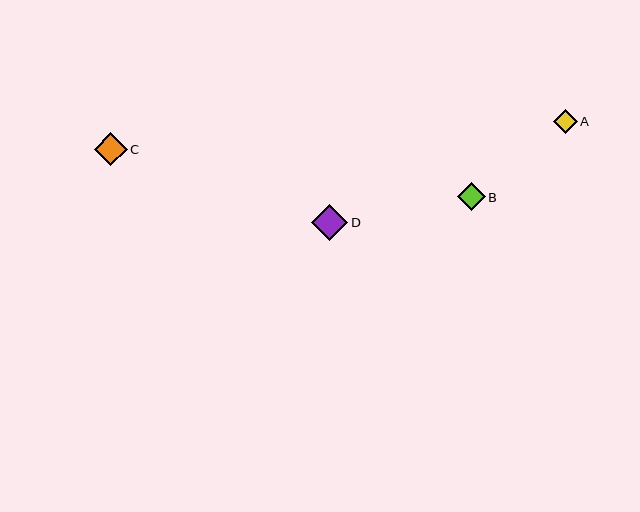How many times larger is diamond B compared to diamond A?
Diamond B is approximately 1.1 times the size of diamond A.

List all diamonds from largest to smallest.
From largest to smallest: D, C, B, A.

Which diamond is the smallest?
Diamond A is the smallest with a size of approximately 24 pixels.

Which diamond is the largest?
Diamond D is the largest with a size of approximately 36 pixels.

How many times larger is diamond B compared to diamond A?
Diamond B is approximately 1.1 times the size of diamond A.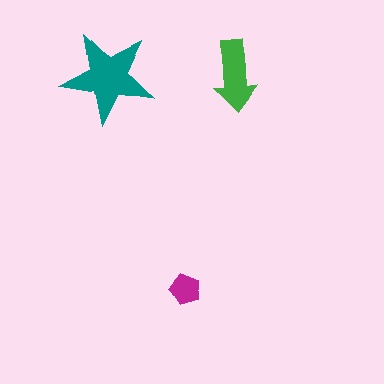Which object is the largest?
The teal star.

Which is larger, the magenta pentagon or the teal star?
The teal star.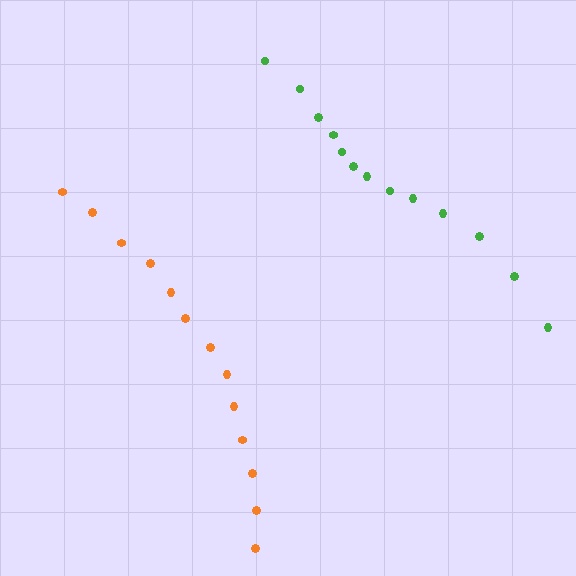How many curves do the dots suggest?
There are 2 distinct paths.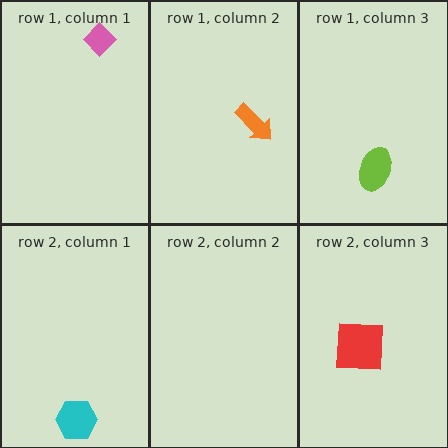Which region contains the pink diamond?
The row 1, column 1 region.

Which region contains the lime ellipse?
The row 1, column 3 region.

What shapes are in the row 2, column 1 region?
The cyan hexagon.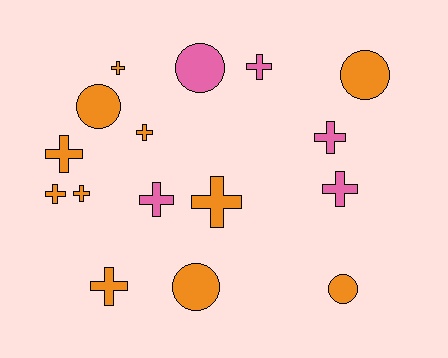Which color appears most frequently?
Orange, with 11 objects.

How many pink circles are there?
There is 1 pink circle.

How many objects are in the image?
There are 16 objects.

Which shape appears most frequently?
Cross, with 11 objects.